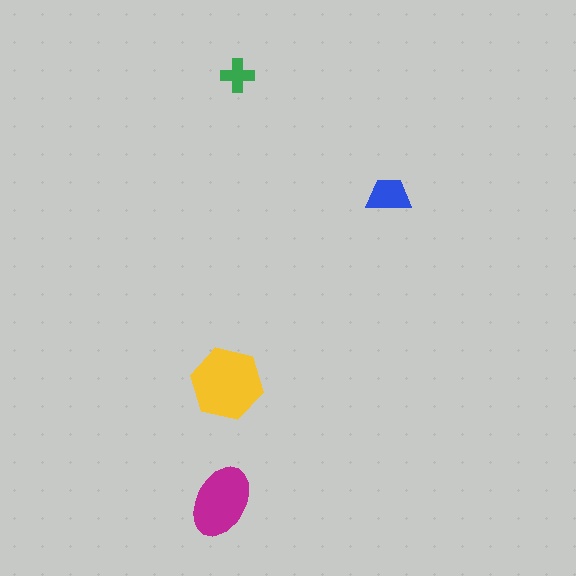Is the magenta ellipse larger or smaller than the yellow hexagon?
Smaller.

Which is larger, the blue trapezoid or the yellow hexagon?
The yellow hexagon.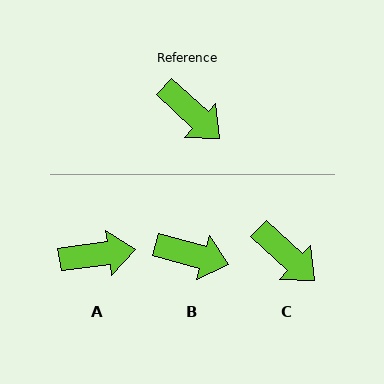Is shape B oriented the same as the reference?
No, it is off by about 27 degrees.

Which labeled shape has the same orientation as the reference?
C.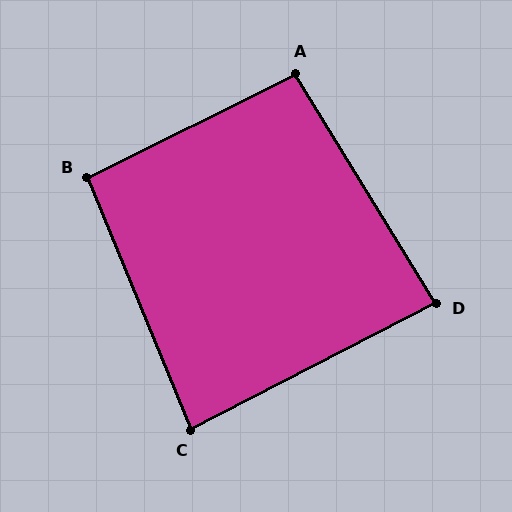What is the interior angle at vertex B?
Approximately 94 degrees (approximately right).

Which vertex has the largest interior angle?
A, at approximately 95 degrees.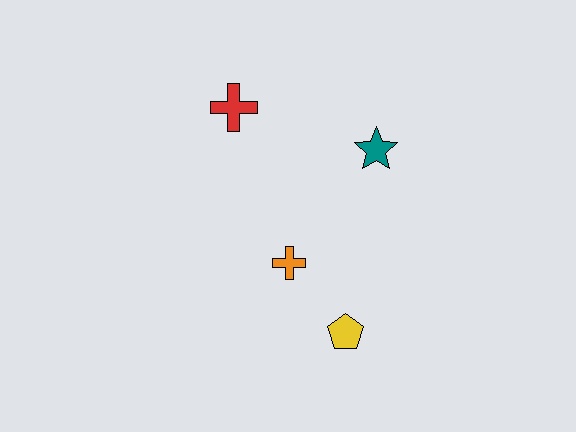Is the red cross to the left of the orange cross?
Yes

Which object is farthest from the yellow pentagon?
The red cross is farthest from the yellow pentagon.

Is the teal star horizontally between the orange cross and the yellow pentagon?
No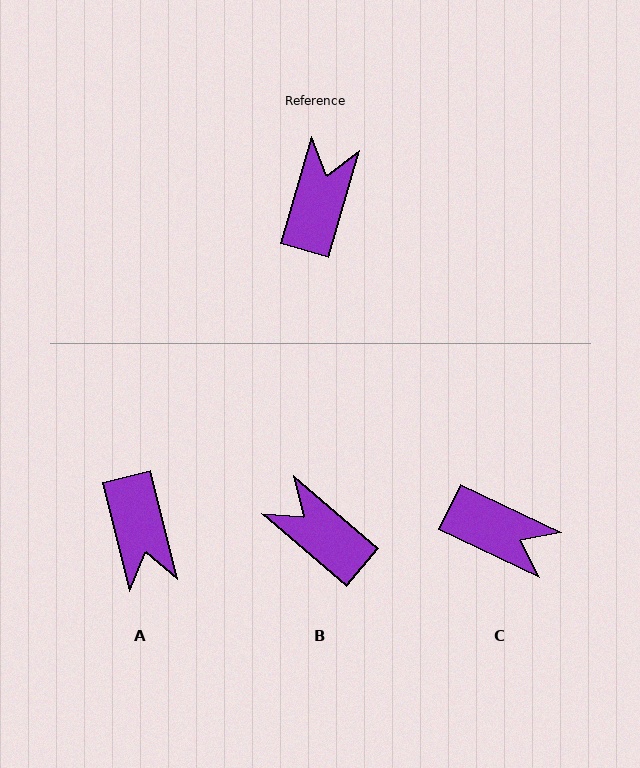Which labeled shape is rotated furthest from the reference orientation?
A, about 149 degrees away.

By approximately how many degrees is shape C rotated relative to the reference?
Approximately 99 degrees clockwise.